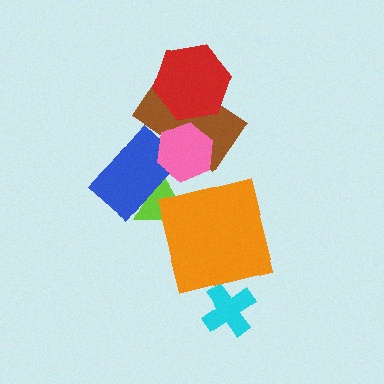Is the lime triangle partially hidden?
Yes, it is partially covered by another shape.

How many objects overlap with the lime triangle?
2 objects overlap with the lime triangle.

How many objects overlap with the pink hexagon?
2 objects overlap with the pink hexagon.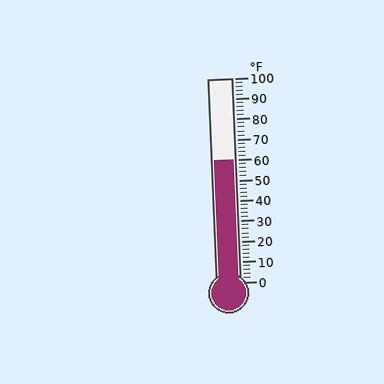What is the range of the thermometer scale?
The thermometer scale ranges from 0°F to 100°F.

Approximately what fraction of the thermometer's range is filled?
The thermometer is filled to approximately 60% of its range.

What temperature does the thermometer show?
The thermometer shows approximately 60°F.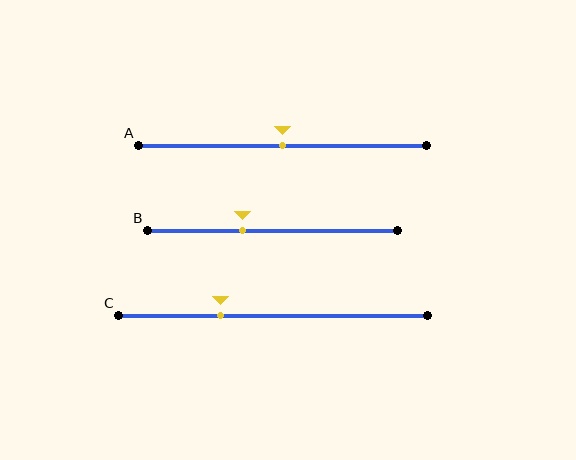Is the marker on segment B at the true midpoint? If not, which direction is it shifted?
No, the marker on segment B is shifted to the left by about 12% of the segment length.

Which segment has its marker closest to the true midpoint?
Segment A has its marker closest to the true midpoint.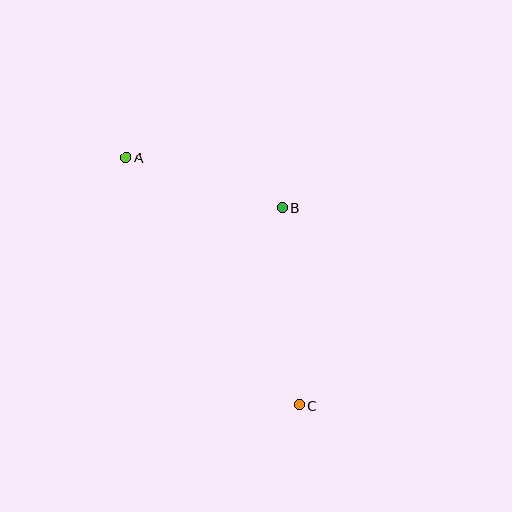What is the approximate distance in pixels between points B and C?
The distance between B and C is approximately 198 pixels.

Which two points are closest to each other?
Points A and B are closest to each other.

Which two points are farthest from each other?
Points A and C are farthest from each other.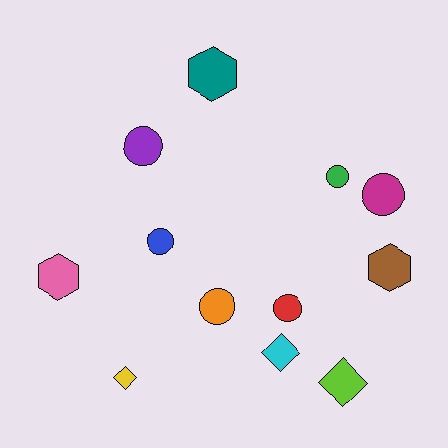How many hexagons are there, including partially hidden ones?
There are 3 hexagons.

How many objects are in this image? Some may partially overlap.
There are 12 objects.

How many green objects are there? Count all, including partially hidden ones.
There is 1 green object.